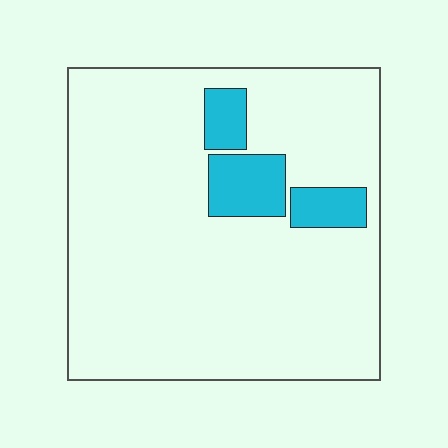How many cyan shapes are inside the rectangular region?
3.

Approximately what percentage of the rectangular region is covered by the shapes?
Approximately 10%.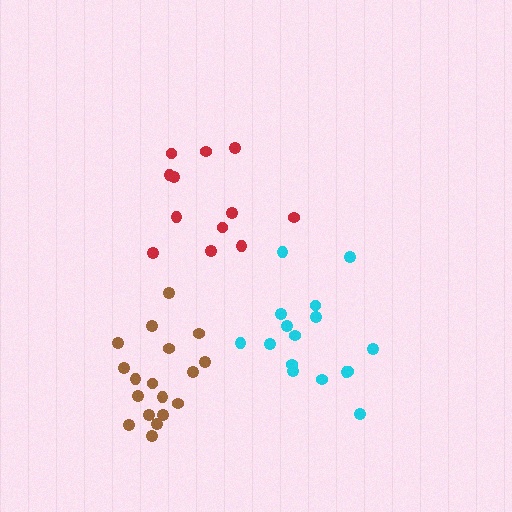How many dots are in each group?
Group 1: 12 dots, Group 2: 18 dots, Group 3: 16 dots (46 total).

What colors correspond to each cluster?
The clusters are colored: red, brown, cyan.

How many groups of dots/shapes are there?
There are 3 groups.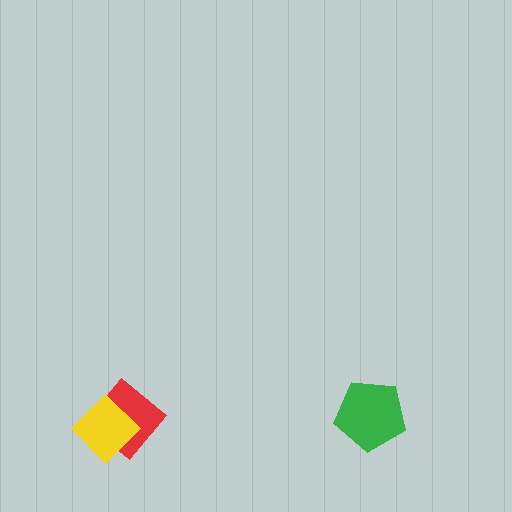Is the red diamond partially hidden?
Yes, it is partially covered by another shape.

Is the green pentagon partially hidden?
No, no other shape covers it.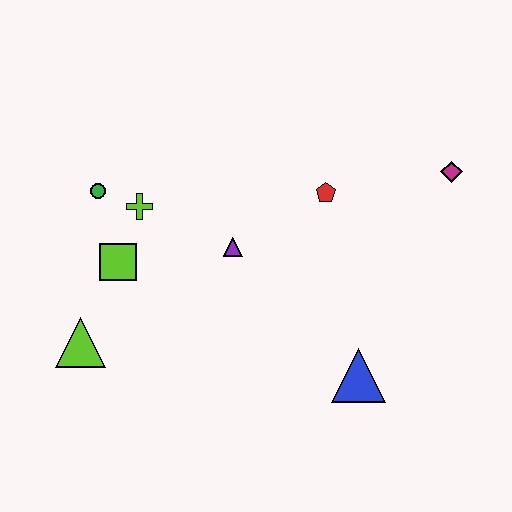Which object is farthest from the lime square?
The magenta diamond is farthest from the lime square.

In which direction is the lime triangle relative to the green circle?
The lime triangle is below the green circle.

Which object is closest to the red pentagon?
The purple triangle is closest to the red pentagon.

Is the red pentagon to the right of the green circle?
Yes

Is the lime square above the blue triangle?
Yes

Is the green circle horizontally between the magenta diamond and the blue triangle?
No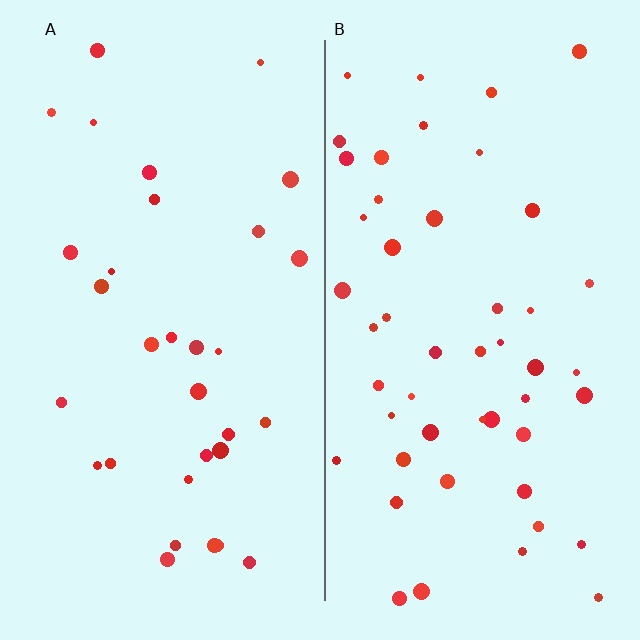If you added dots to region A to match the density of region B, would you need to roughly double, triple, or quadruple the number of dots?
Approximately double.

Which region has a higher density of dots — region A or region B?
B (the right).